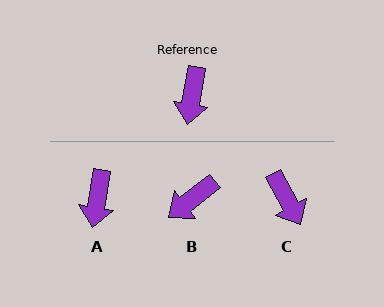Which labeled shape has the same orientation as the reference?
A.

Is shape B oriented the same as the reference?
No, it is off by about 43 degrees.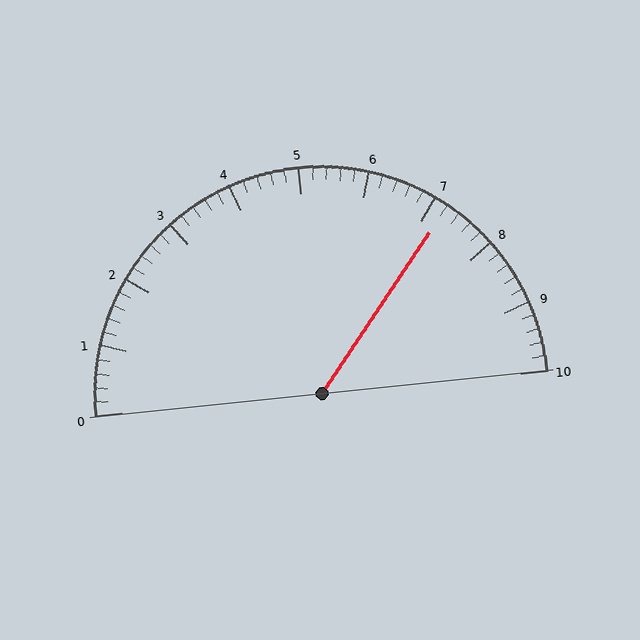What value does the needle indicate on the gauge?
The needle indicates approximately 7.2.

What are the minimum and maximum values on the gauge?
The gauge ranges from 0 to 10.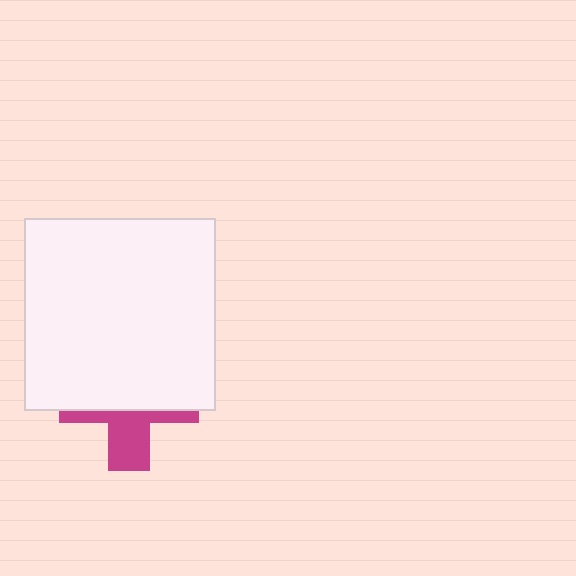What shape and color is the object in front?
The object in front is a white square.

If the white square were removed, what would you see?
You would see the complete magenta cross.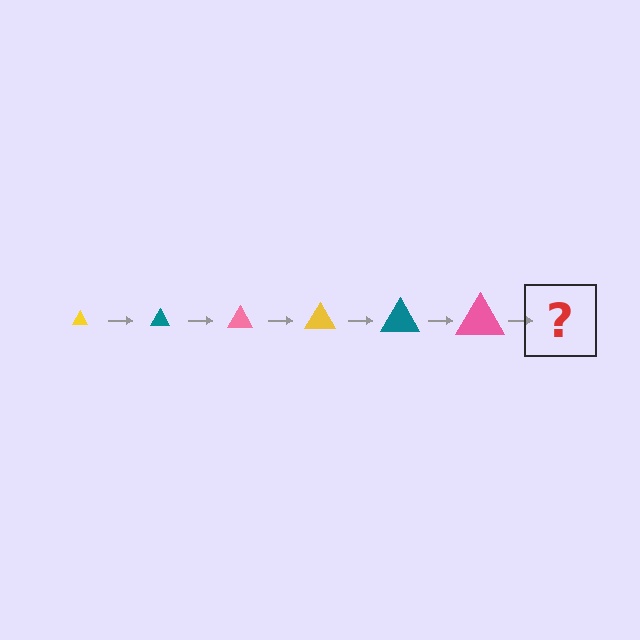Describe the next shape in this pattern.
It should be a yellow triangle, larger than the previous one.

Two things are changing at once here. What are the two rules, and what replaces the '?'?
The two rules are that the triangle grows larger each step and the color cycles through yellow, teal, and pink. The '?' should be a yellow triangle, larger than the previous one.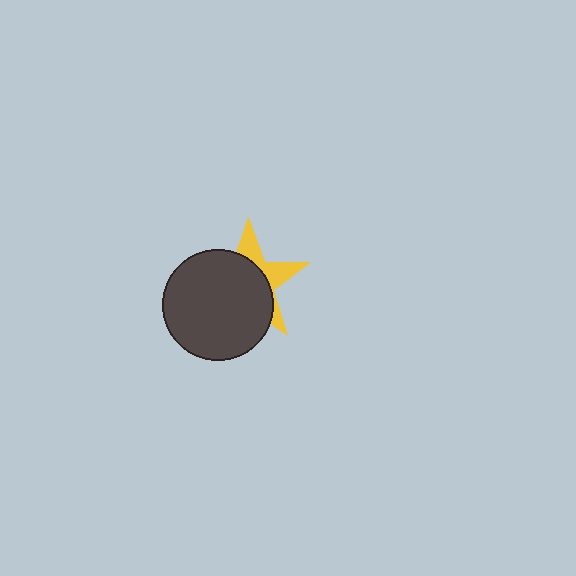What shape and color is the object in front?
The object in front is a dark gray circle.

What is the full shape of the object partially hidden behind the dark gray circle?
The partially hidden object is a yellow star.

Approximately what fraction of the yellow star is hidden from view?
Roughly 67% of the yellow star is hidden behind the dark gray circle.